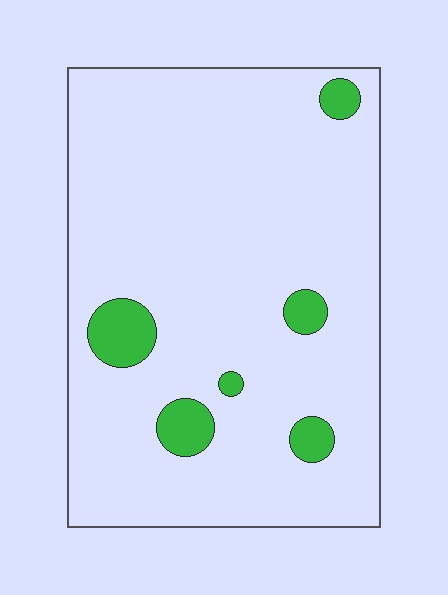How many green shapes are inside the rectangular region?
6.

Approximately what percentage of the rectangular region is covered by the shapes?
Approximately 10%.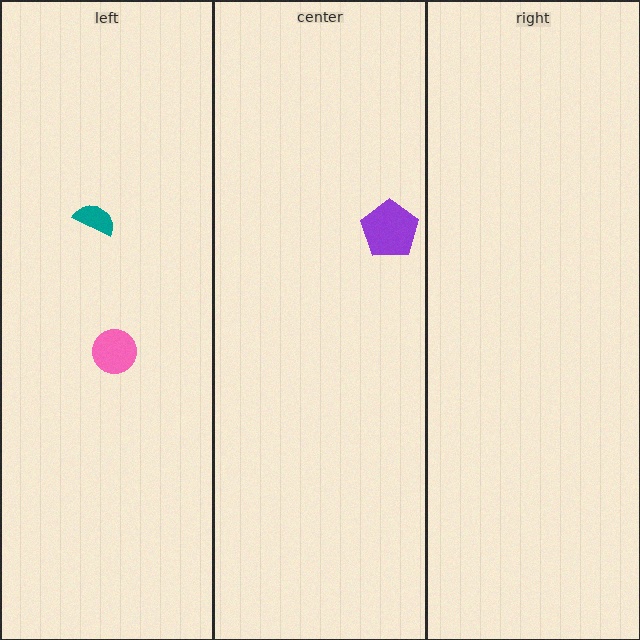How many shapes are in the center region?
1.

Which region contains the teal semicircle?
The left region.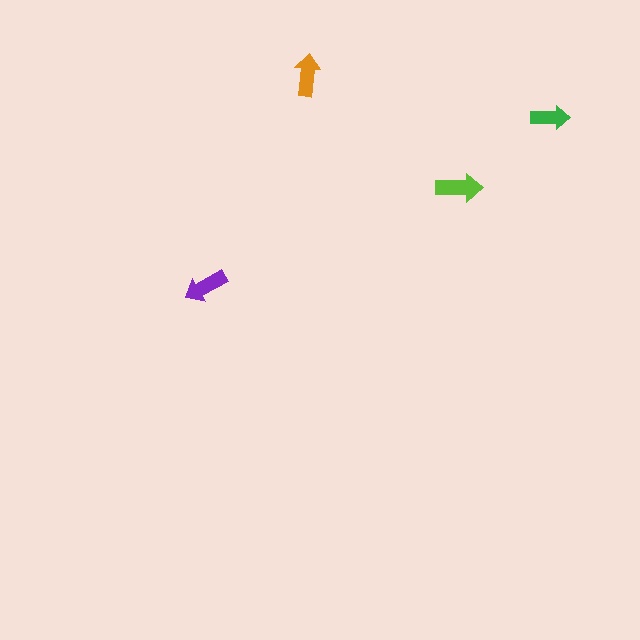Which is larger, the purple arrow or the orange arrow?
The purple one.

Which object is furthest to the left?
The purple arrow is leftmost.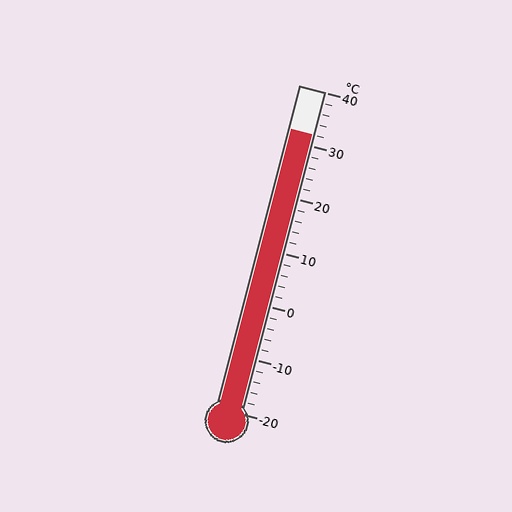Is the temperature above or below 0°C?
The temperature is above 0°C.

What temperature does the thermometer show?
The thermometer shows approximately 32°C.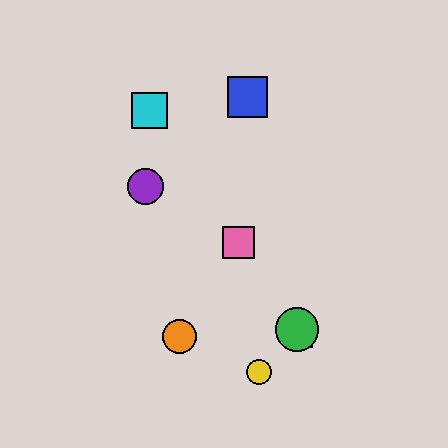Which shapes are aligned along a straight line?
The red square, the green circle, the cyan square, the pink square are aligned along a straight line.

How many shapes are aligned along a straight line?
4 shapes (the red square, the green circle, the cyan square, the pink square) are aligned along a straight line.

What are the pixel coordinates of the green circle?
The green circle is at (297, 330).